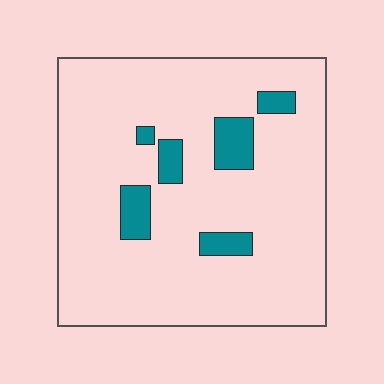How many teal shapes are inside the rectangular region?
6.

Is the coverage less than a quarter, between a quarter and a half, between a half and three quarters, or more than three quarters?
Less than a quarter.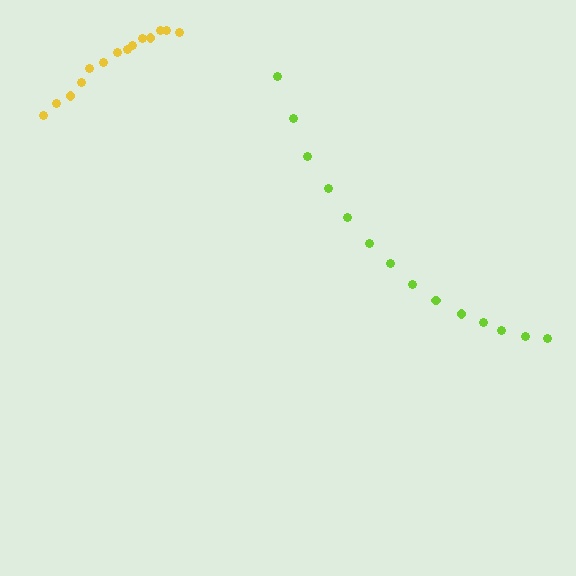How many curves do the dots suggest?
There are 2 distinct paths.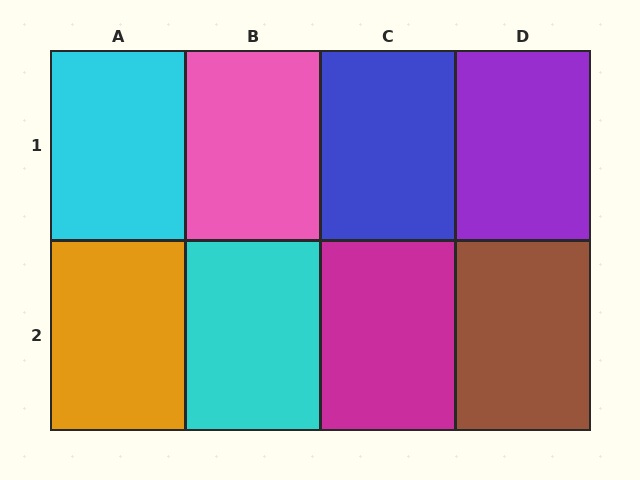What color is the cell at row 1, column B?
Pink.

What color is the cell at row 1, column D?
Purple.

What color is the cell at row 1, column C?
Blue.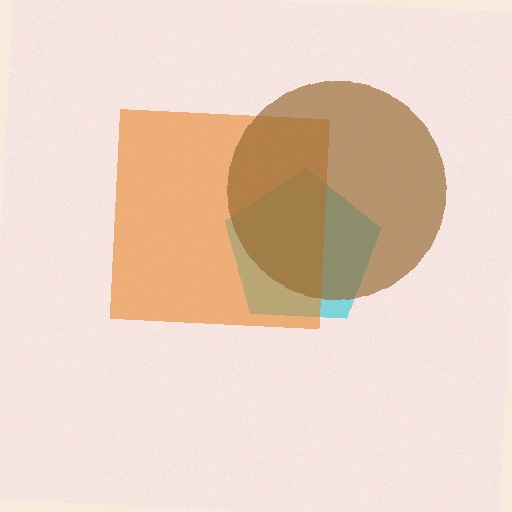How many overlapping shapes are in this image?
There are 3 overlapping shapes in the image.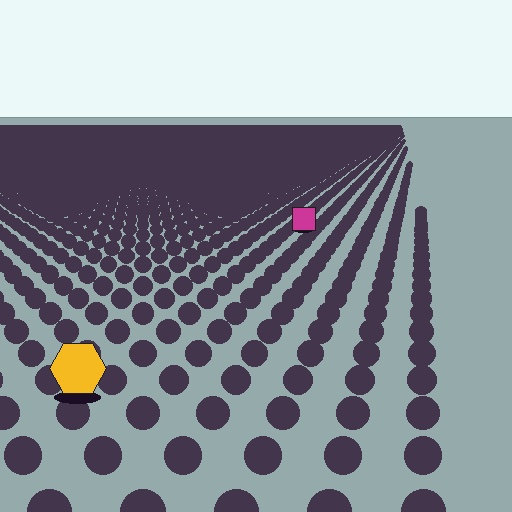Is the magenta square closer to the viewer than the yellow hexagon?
No. The yellow hexagon is closer — you can tell from the texture gradient: the ground texture is coarser near it.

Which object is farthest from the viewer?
The magenta square is farthest from the viewer. It appears smaller and the ground texture around it is denser.